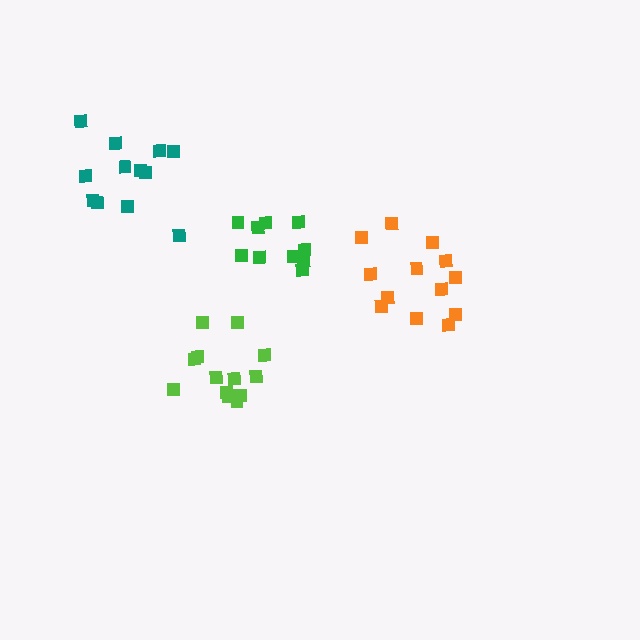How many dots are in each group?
Group 1: 10 dots, Group 2: 13 dots, Group 3: 13 dots, Group 4: 12 dots (48 total).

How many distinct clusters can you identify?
There are 4 distinct clusters.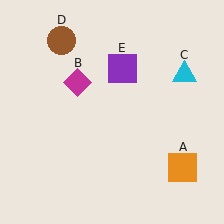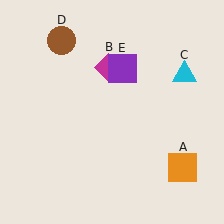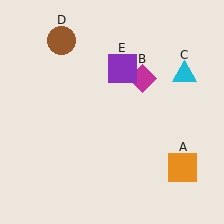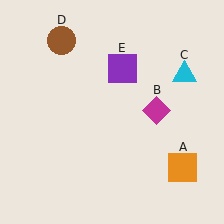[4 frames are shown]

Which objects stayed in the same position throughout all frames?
Orange square (object A) and cyan triangle (object C) and brown circle (object D) and purple square (object E) remained stationary.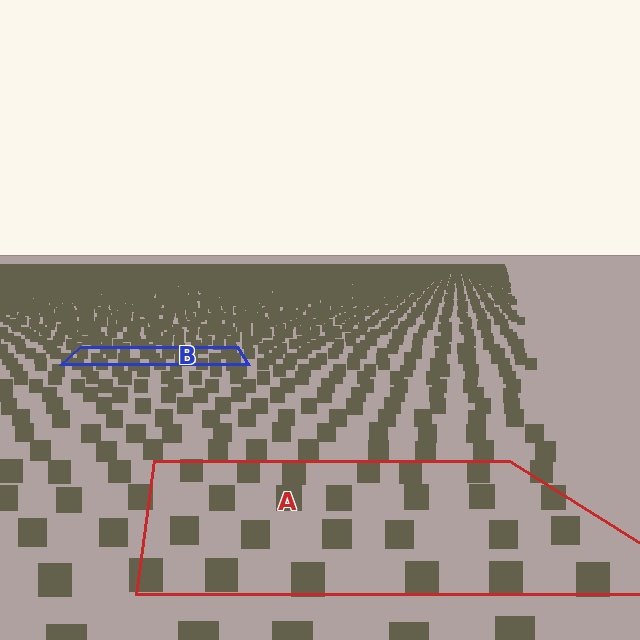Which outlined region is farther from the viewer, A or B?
Region B is farther from the viewer — the texture elements inside it appear smaller and more densely packed.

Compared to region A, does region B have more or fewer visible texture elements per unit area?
Region B has more texture elements per unit area — they are packed more densely because it is farther away.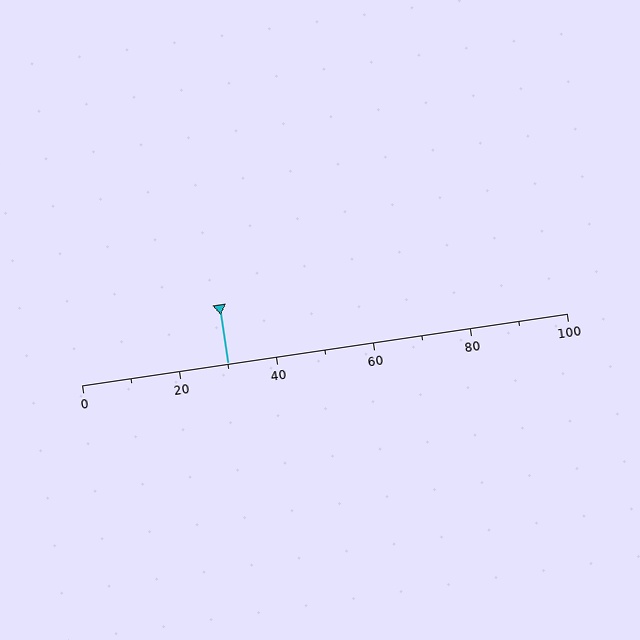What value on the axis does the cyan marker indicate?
The marker indicates approximately 30.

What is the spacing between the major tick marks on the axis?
The major ticks are spaced 20 apart.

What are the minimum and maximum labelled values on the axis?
The axis runs from 0 to 100.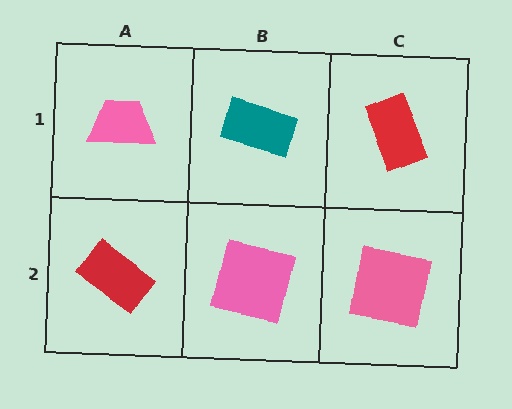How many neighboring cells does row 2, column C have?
2.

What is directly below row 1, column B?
A pink square.